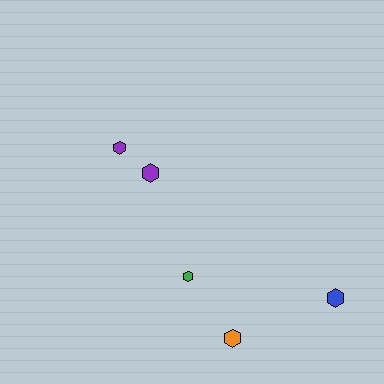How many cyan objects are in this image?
There are no cyan objects.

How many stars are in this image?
There are no stars.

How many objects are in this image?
There are 5 objects.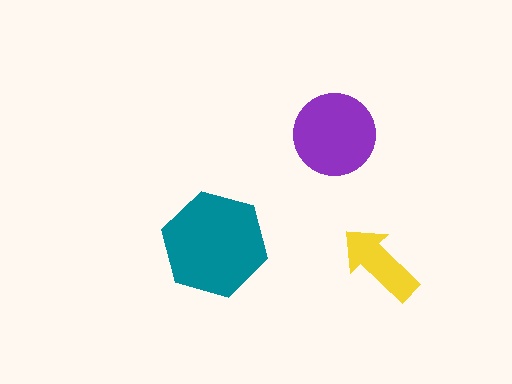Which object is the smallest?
The yellow arrow.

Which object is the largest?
The teal hexagon.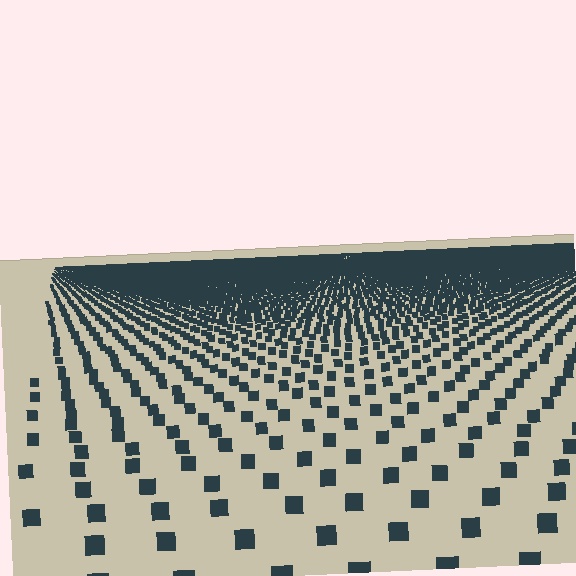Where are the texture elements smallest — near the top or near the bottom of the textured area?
Near the top.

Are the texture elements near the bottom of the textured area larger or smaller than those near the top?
Larger. Near the bottom, elements are closer to the viewer and appear at a bigger on-screen size.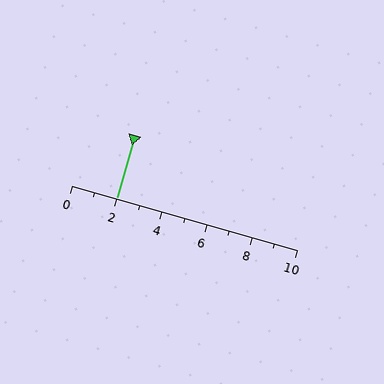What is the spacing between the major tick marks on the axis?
The major ticks are spaced 2 apart.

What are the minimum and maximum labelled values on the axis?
The axis runs from 0 to 10.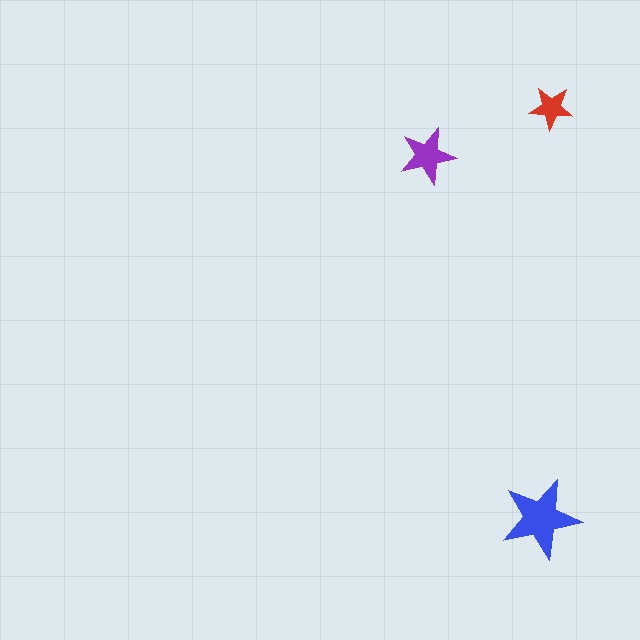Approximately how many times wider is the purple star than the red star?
About 1.5 times wider.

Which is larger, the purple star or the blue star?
The blue one.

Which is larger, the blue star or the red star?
The blue one.